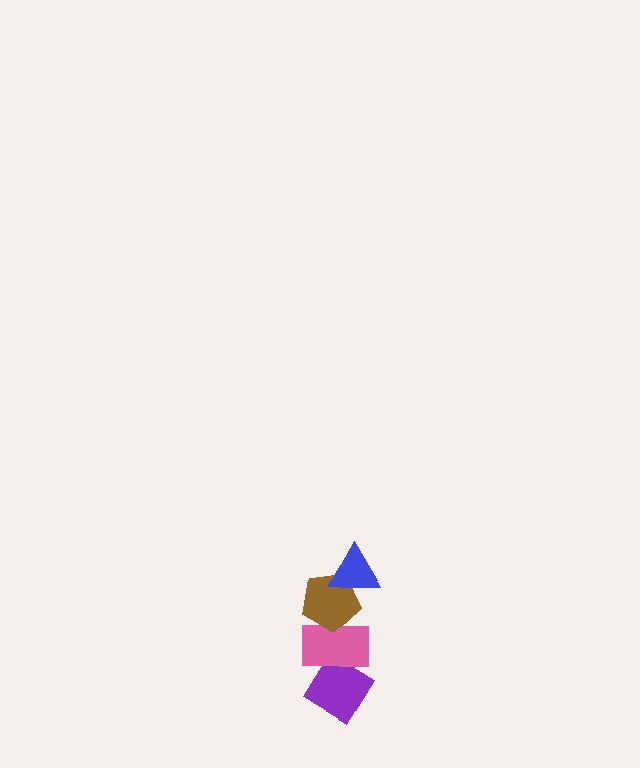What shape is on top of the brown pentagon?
The blue triangle is on top of the brown pentagon.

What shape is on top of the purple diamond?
The pink rectangle is on top of the purple diamond.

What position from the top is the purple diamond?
The purple diamond is 4th from the top.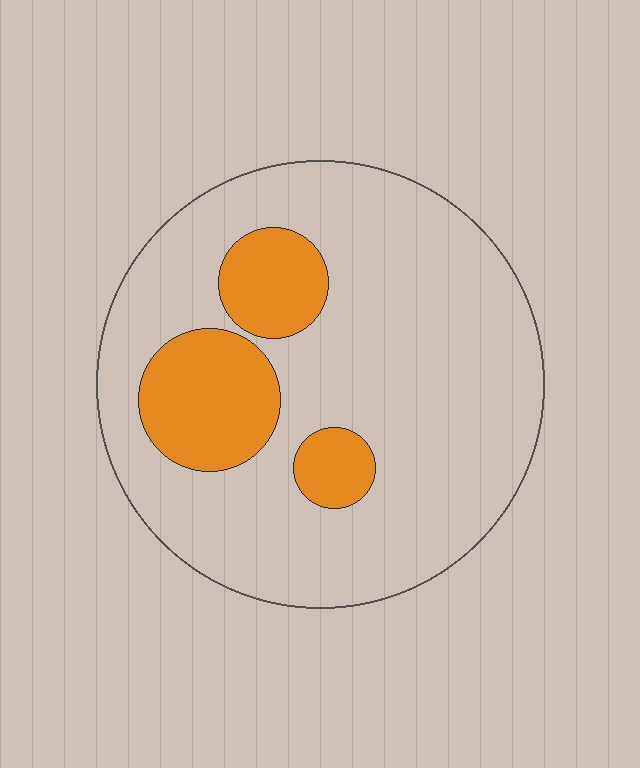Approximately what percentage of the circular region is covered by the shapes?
Approximately 20%.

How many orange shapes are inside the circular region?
3.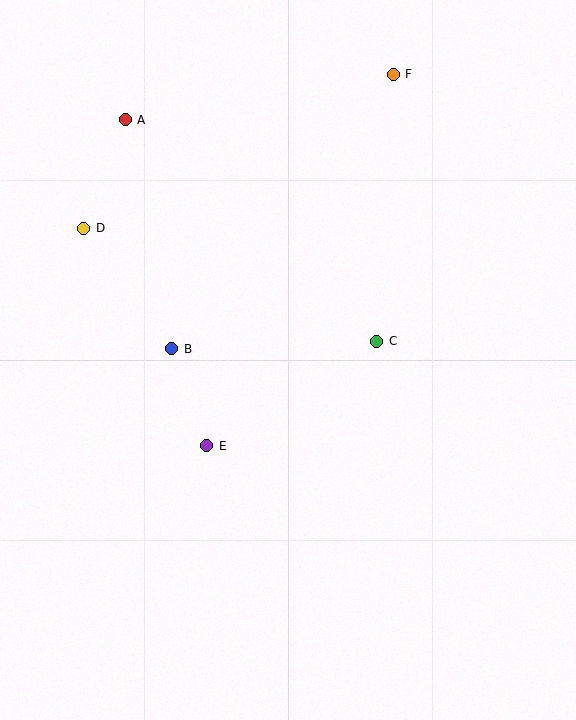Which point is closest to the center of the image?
Point C at (377, 341) is closest to the center.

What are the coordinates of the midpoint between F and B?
The midpoint between F and B is at (283, 212).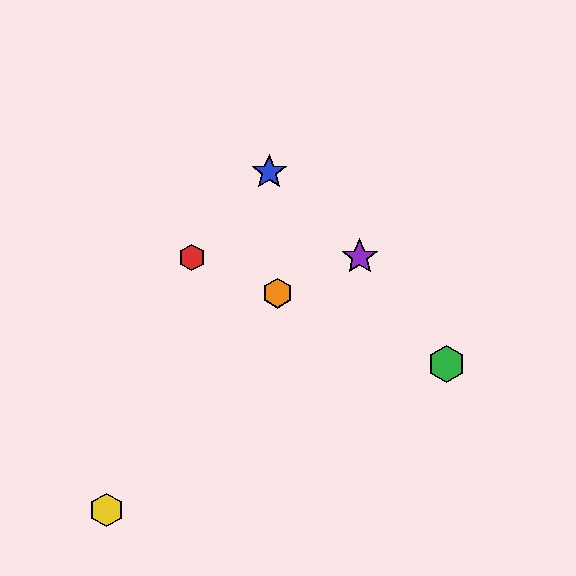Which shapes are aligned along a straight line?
The red hexagon, the green hexagon, the orange hexagon are aligned along a straight line.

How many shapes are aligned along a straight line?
3 shapes (the red hexagon, the green hexagon, the orange hexagon) are aligned along a straight line.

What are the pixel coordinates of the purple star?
The purple star is at (360, 257).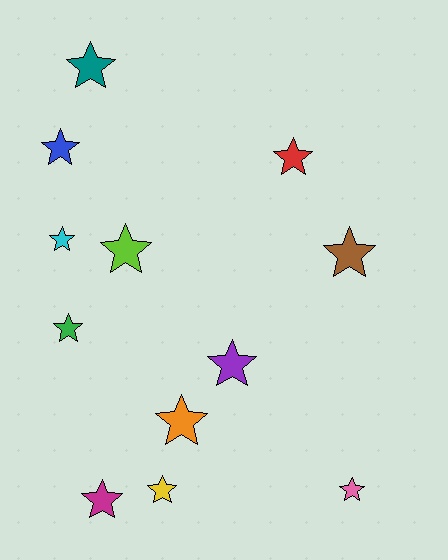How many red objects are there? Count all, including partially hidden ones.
There is 1 red object.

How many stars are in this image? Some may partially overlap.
There are 12 stars.